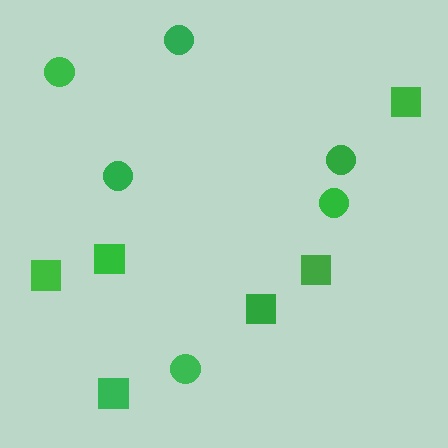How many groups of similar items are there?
There are 2 groups: one group of squares (6) and one group of circles (6).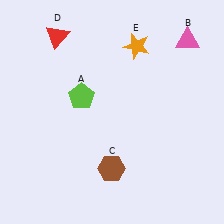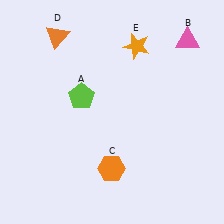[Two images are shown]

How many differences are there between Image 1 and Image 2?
There are 2 differences between the two images.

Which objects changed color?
C changed from brown to orange. D changed from red to orange.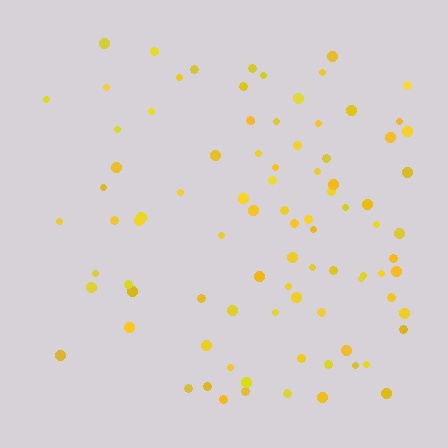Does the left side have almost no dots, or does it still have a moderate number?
Still a moderate number, just noticeably fewer than the right.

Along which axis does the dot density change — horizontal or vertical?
Horizontal.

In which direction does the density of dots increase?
From left to right, with the right side densest.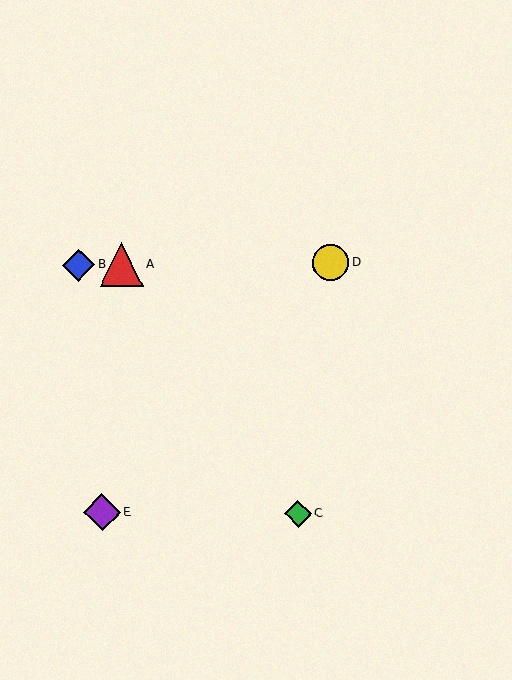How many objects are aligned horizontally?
3 objects (A, B, D) are aligned horizontally.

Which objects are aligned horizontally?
Objects A, B, D are aligned horizontally.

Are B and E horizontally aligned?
No, B is at y≈265 and E is at y≈512.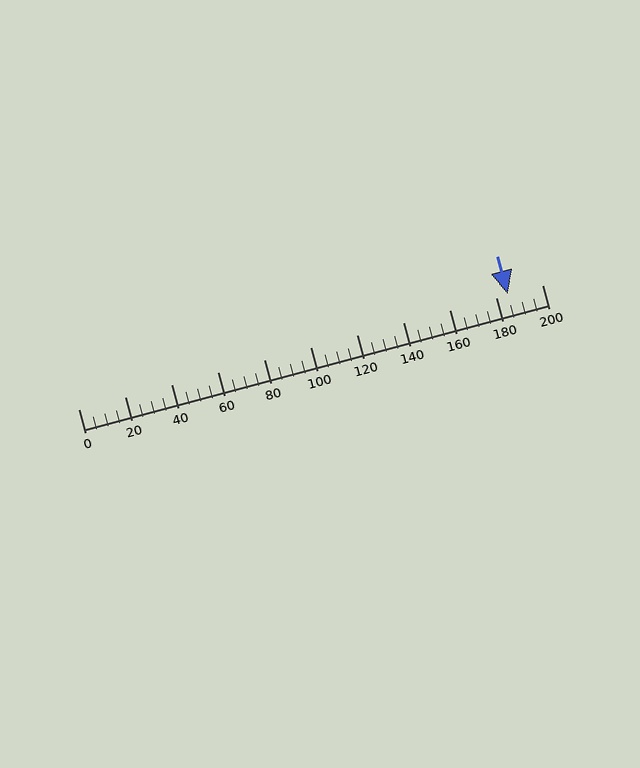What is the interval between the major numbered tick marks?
The major tick marks are spaced 20 units apart.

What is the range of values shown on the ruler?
The ruler shows values from 0 to 200.